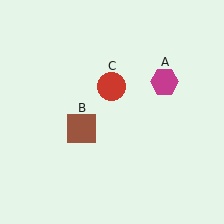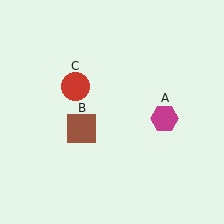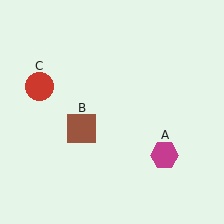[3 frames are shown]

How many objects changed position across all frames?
2 objects changed position: magenta hexagon (object A), red circle (object C).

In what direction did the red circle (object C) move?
The red circle (object C) moved left.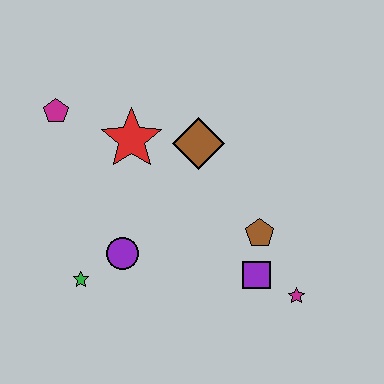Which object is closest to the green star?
The purple circle is closest to the green star.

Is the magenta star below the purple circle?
Yes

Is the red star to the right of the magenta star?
No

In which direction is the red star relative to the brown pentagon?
The red star is to the left of the brown pentagon.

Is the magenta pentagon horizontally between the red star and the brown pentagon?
No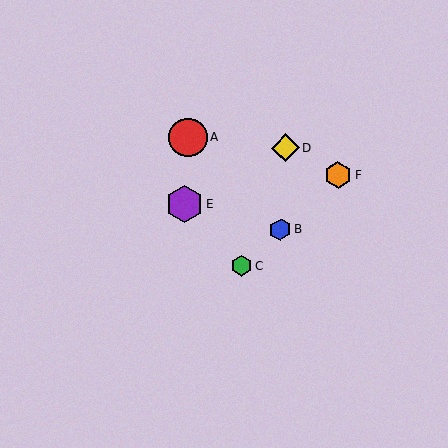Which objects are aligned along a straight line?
Objects B, C, F are aligned along a straight line.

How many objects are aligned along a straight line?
3 objects (B, C, F) are aligned along a straight line.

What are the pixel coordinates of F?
Object F is at (338, 175).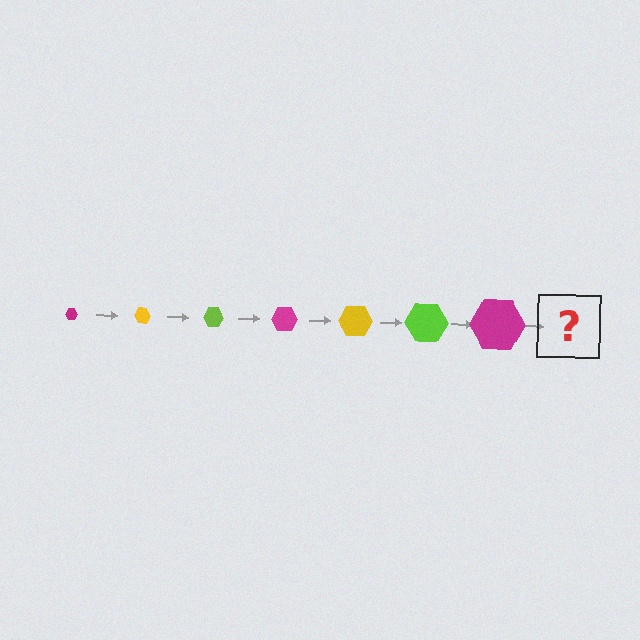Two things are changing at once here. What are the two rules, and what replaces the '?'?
The two rules are that the hexagon grows larger each step and the color cycles through magenta, yellow, and lime. The '?' should be a yellow hexagon, larger than the previous one.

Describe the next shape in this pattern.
It should be a yellow hexagon, larger than the previous one.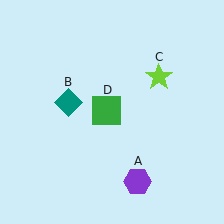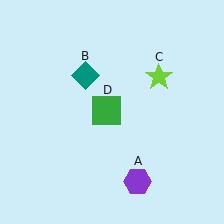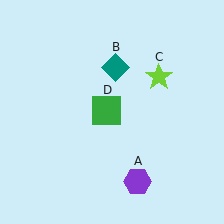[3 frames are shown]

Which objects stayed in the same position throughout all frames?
Purple hexagon (object A) and lime star (object C) and green square (object D) remained stationary.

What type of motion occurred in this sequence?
The teal diamond (object B) rotated clockwise around the center of the scene.